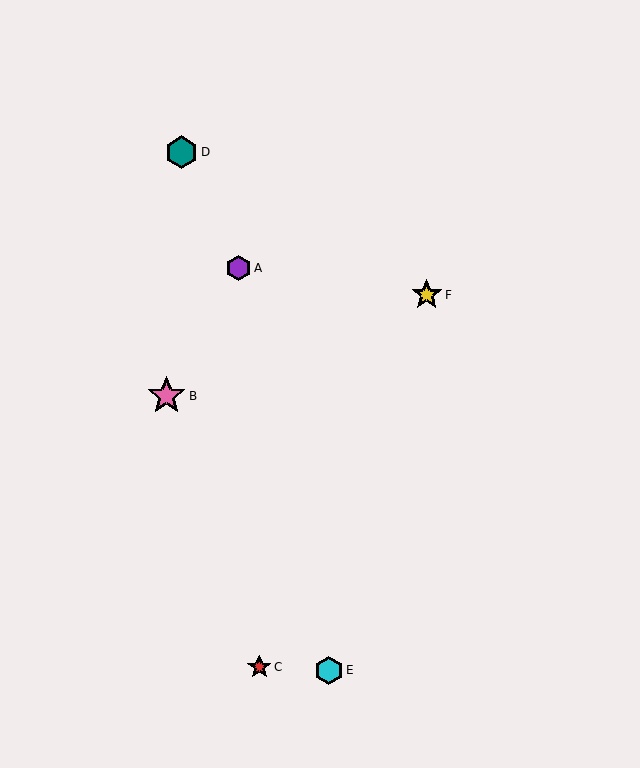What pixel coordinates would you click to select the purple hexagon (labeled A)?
Click at (239, 268) to select the purple hexagon A.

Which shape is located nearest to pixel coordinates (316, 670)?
The cyan hexagon (labeled E) at (329, 670) is nearest to that location.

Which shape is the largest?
The pink star (labeled B) is the largest.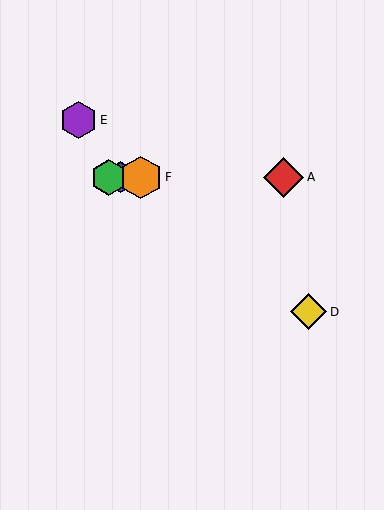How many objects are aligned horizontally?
4 objects (A, B, C, F) are aligned horizontally.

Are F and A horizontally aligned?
Yes, both are at y≈177.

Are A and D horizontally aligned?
No, A is at y≈177 and D is at y≈312.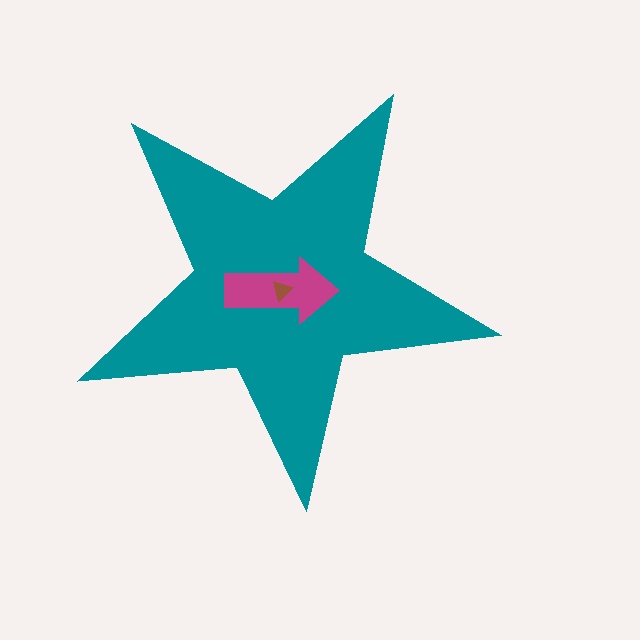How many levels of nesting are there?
3.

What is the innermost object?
The brown triangle.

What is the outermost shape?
The teal star.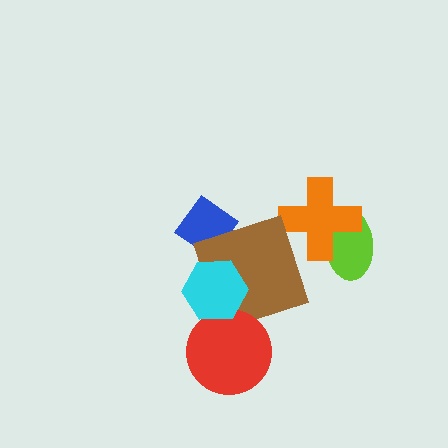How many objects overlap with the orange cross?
1 object overlaps with the orange cross.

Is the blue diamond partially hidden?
Yes, it is partially covered by another shape.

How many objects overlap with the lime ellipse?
1 object overlaps with the lime ellipse.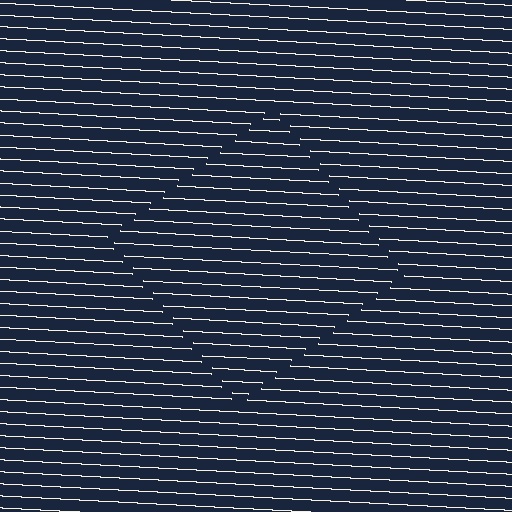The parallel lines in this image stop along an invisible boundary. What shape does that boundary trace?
An illusory square. The interior of the shape contains the same grating, shifted by half a period — the contour is defined by the phase discontinuity where line-ends from the inner and outer gratings abut.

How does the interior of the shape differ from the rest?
The interior of the shape contains the same grating, shifted by half a period — the contour is defined by the phase discontinuity where line-ends from the inner and outer gratings abut.